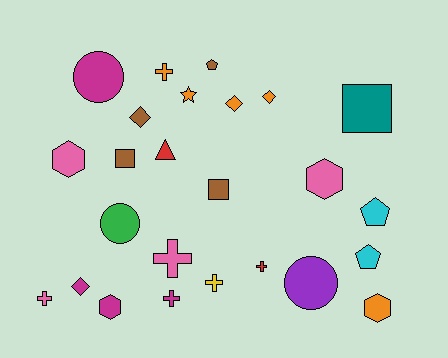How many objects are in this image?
There are 25 objects.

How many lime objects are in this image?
There are no lime objects.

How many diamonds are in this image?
There are 4 diamonds.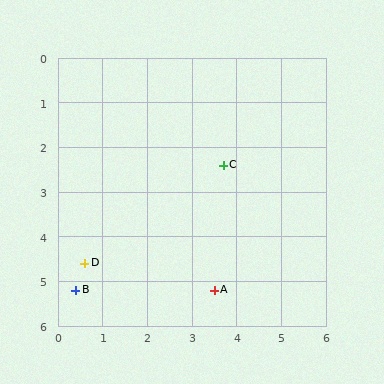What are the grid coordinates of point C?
Point C is at approximately (3.7, 2.4).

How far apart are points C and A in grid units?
Points C and A are about 2.8 grid units apart.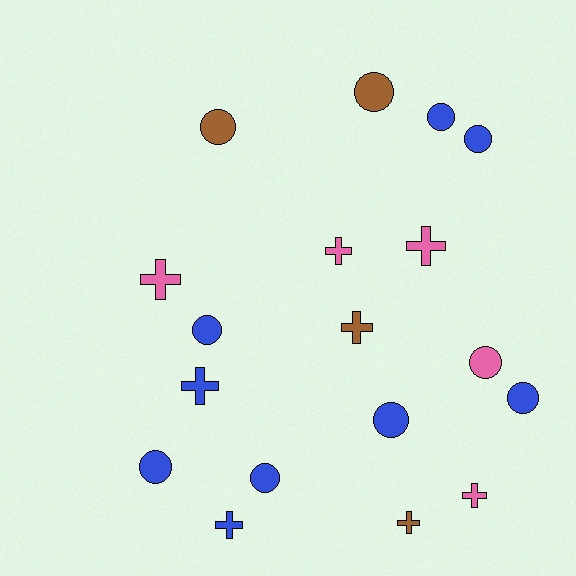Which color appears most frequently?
Blue, with 9 objects.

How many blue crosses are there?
There are 2 blue crosses.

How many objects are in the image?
There are 18 objects.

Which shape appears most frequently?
Circle, with 10 objects.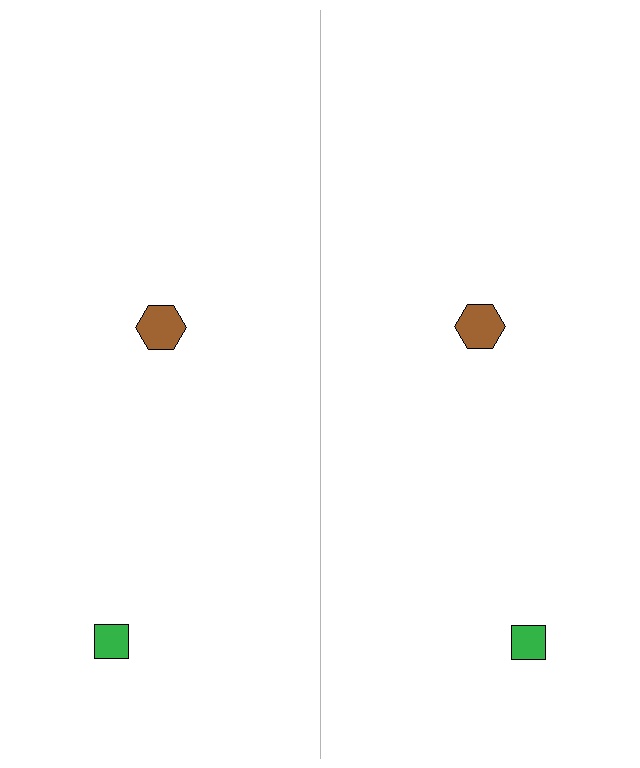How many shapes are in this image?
There are 4 shapes in this image.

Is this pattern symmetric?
Yes, this pattern has bilateral (reflection) symmetry.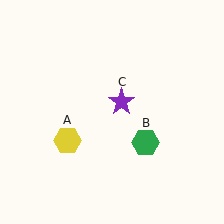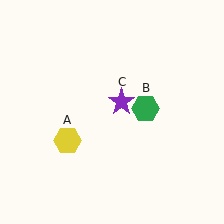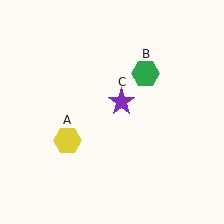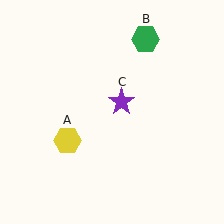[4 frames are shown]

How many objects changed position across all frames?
1 object changed position: green hexagon (object B).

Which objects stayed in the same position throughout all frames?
Yellow hexagon (object A) and purple star (object C) remained stationary.